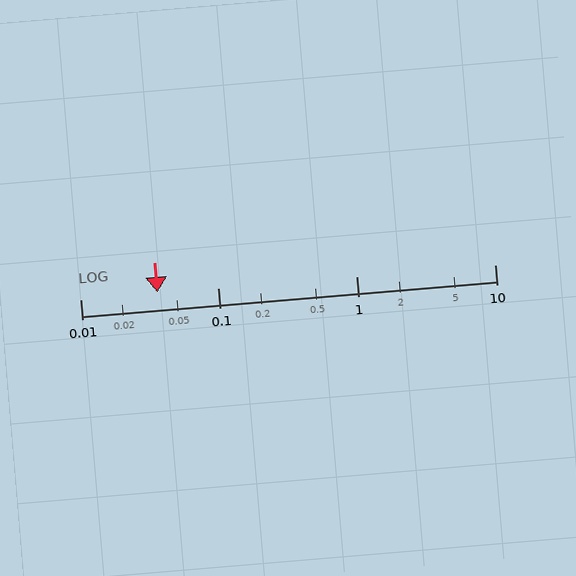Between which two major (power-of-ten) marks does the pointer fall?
The pointer is between 0.01 and 0.1.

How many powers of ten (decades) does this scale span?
The scale spans 3 decades, from 0.01 to 10.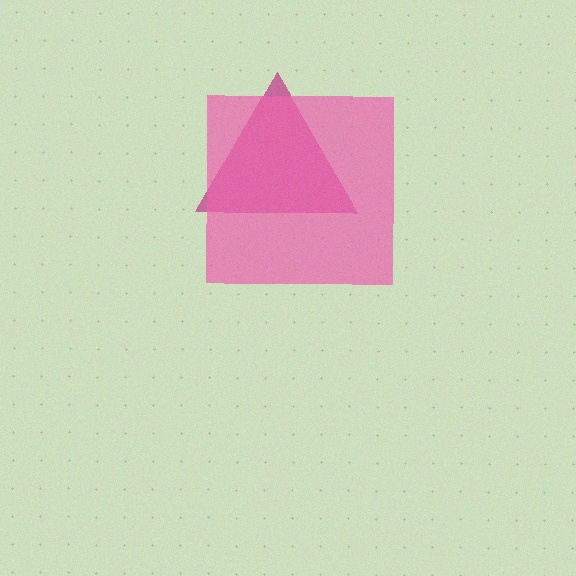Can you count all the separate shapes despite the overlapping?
Yes, there are 2 separate shapes.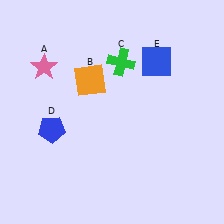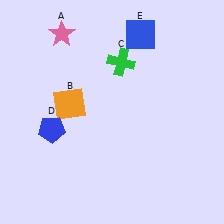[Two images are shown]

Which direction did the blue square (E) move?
The blue square (E) moved up.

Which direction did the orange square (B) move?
The orange square (B) moved down.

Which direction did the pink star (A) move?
The pink star (A) moved up.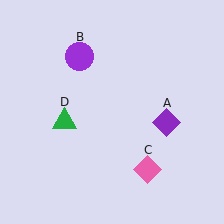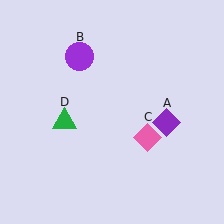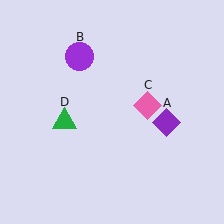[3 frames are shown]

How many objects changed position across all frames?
1 object changed position: pink diamond (object C).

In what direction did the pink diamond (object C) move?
The pink diamond (object C) moved up.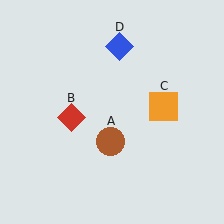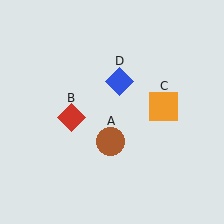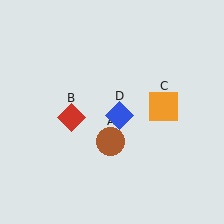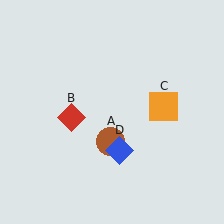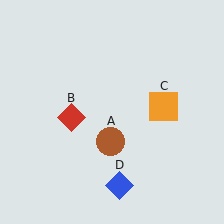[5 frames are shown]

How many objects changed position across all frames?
1 object changed position: blue diamond (object D).